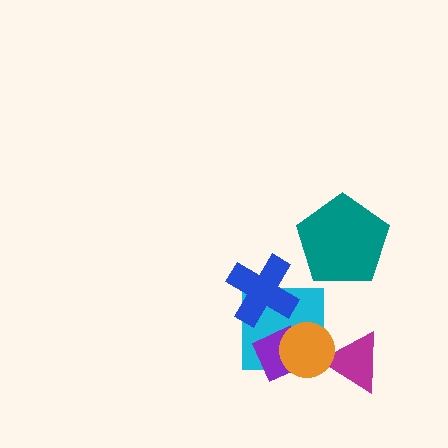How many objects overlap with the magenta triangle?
1 object overlaps with the magenta triangle.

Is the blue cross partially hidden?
No, no other shape covers it.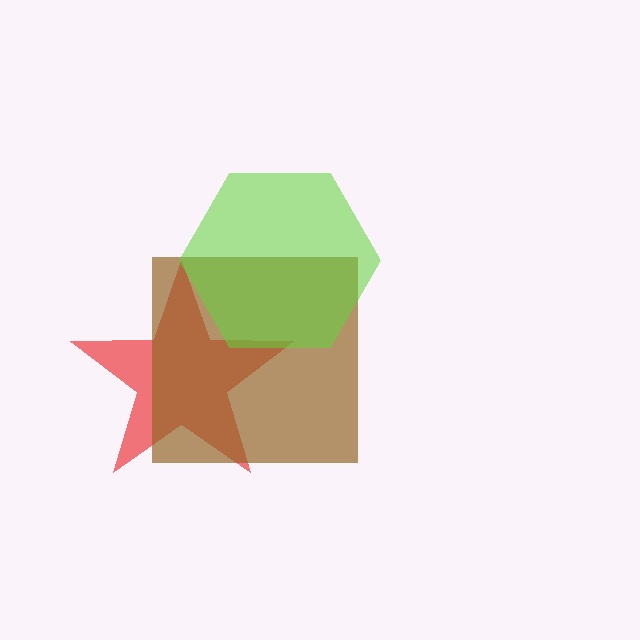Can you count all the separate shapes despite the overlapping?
Yes, there are 3 separate shapes.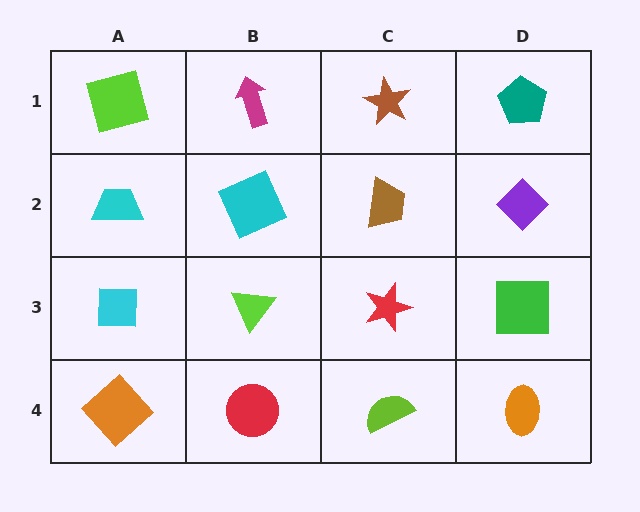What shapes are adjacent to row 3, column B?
A cyan square (row 2, column B), a red circle (row 4, column B), a cyan square (row 3, column A), a red star (row 3, column C).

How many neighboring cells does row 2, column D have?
3.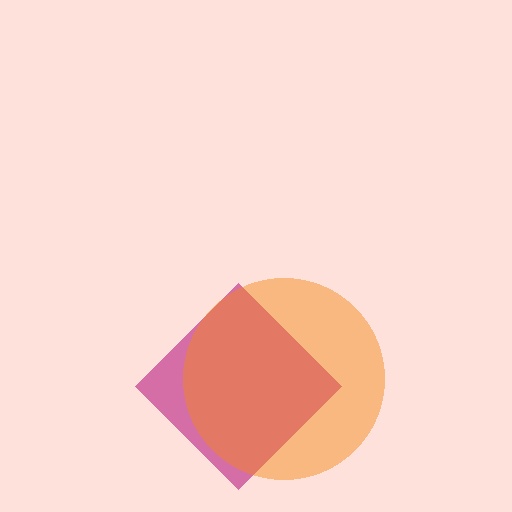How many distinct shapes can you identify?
There are 2 distinct shapes: a magenta diamond, an orange circle.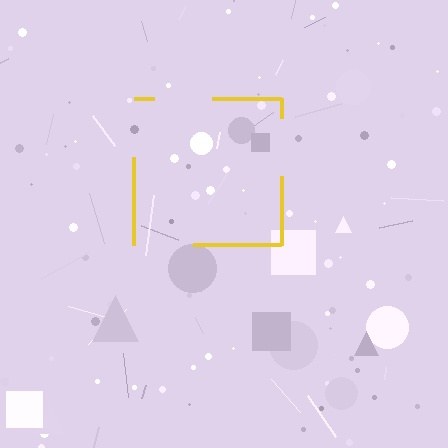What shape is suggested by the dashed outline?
The dashed outline suggests a square.